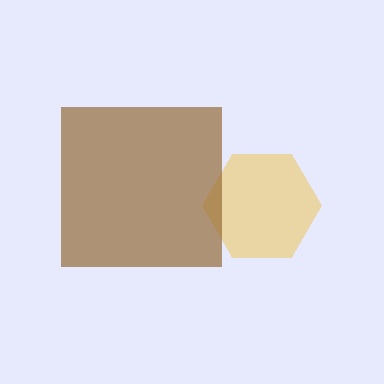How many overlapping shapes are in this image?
There are 2 overlapping shapes in the image.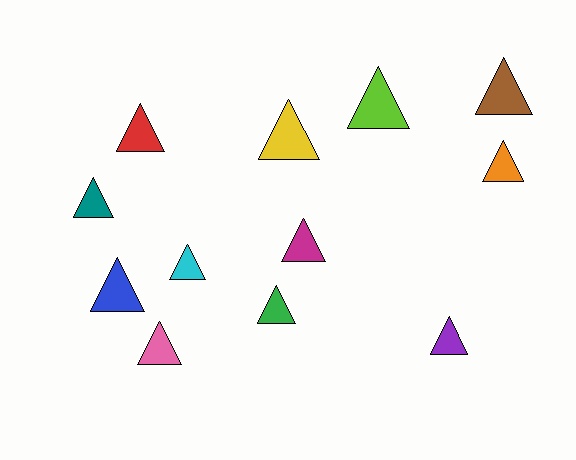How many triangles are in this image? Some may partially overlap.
There are 12 triangles.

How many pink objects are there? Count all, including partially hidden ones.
There is 1 pink object.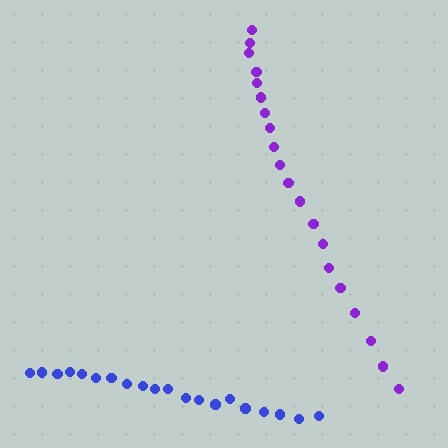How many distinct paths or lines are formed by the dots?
There are 2 distinct paths.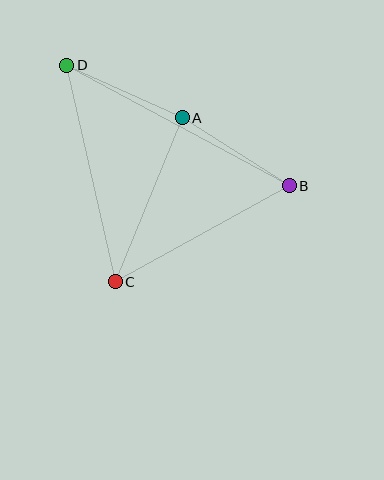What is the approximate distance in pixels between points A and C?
The distance between A and C is approximately 177 pixels.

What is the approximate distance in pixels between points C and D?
The distance between C and D is approximately 222 pixels.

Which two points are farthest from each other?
Points B and D are farthest from each other.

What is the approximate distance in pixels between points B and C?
The distance between B and C is approximately 198 pixels.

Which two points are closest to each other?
Points A and B are closest to each other.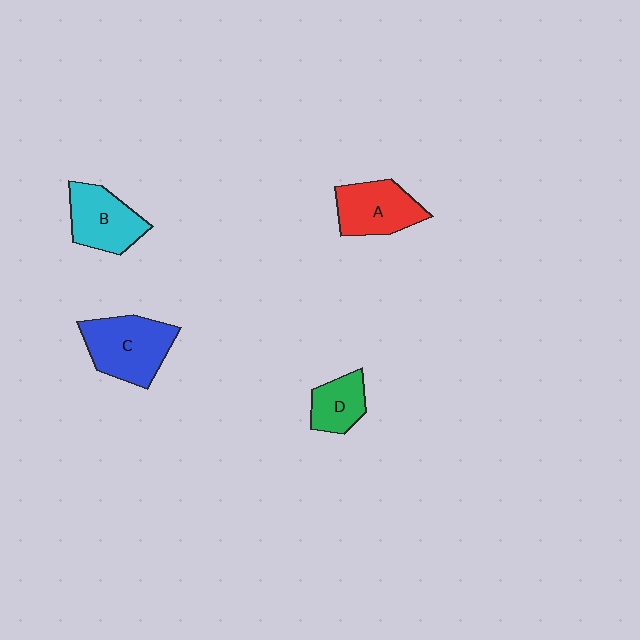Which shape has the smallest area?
Shape D (green).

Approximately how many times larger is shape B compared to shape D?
Approximately 1.5 times.